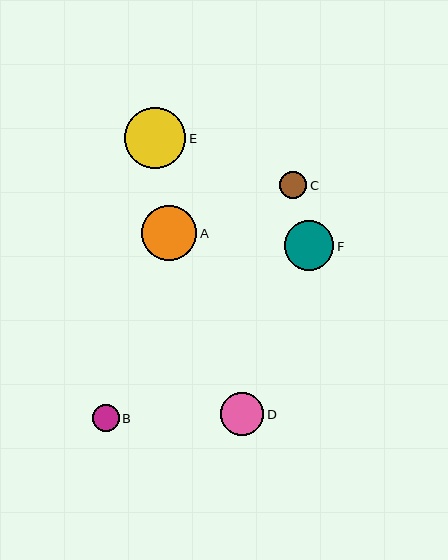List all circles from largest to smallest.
From largest to smallest: E, A, F, D, C, B.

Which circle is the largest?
Circle E is the largest with a size of approximately 61 pixels.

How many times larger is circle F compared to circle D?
Circle F is approximately 1.1 times the size of circle D.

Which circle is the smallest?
Circle B is the smallest with a size of approximately 26 pixels.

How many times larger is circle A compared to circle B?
Circle A is approximately 2.1 times the size of circle B.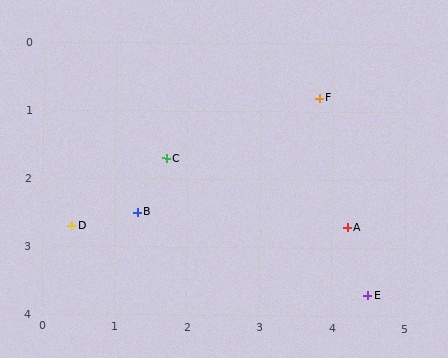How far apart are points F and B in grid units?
Points F and B are about 3.0 grid units apart.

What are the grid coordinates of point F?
Point F is at approximately (3.8, 0.8).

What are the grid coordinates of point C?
Point C is at approximately (1.7, 1.7).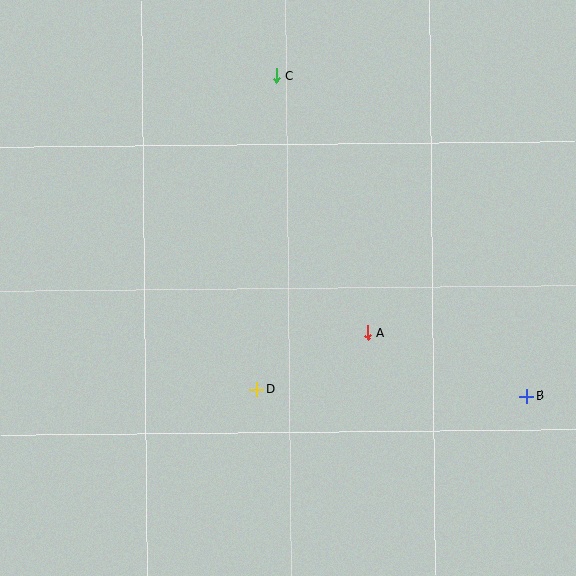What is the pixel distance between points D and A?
The distance between D and A is 125 pixels.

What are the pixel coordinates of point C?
Point C is at (276, 76).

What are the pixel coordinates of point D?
Point D is at (257, 390).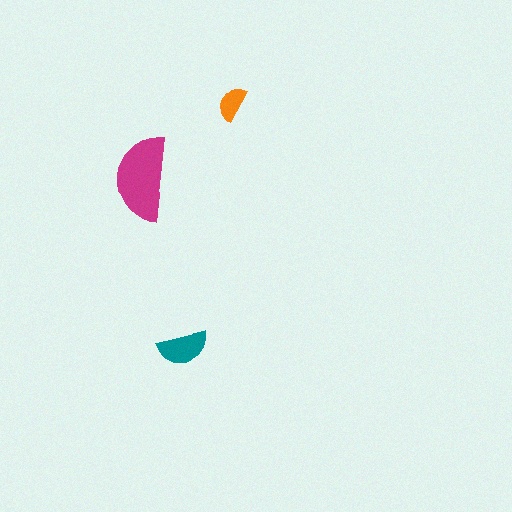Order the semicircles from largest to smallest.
the magenta one, the teal one, the orange one.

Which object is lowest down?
The teal semicircle is bottommost.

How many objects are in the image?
There are 3 objects in the image.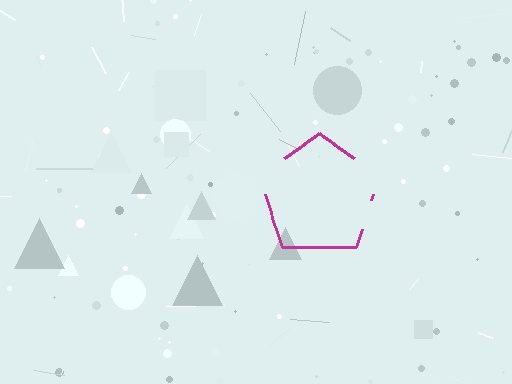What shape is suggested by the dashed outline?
The dashed outline suggests a pentagon.